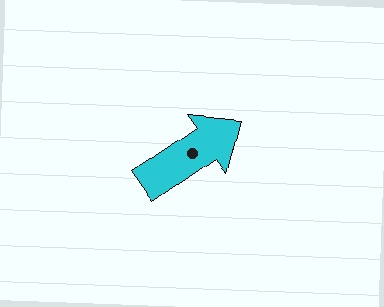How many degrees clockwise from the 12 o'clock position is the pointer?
Approximately 55 degrees.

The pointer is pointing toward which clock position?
Roughly 2 o'clock.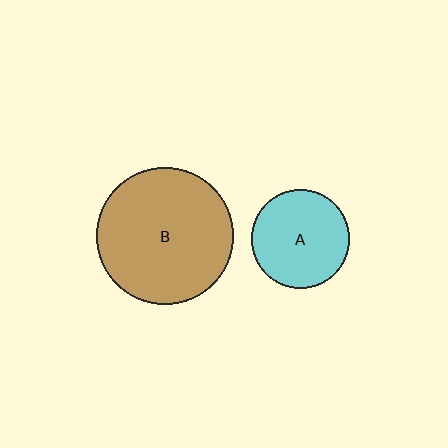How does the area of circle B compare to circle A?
Approximately 1.9 times.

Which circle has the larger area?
Circle B (brown).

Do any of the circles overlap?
No, none of the circles overlap.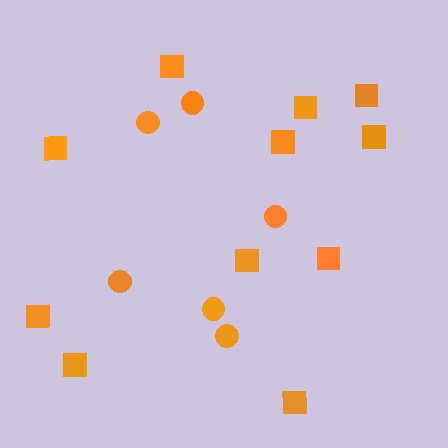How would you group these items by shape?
There are 2 groups: one group of squares (11) and one group of circles (6).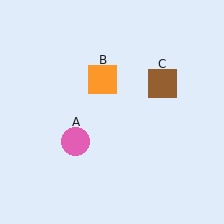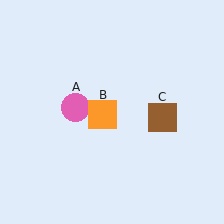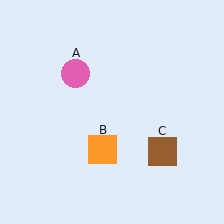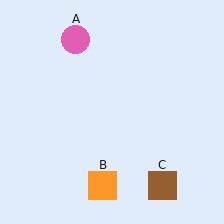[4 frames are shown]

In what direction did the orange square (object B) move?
The orange square (object B) moved down.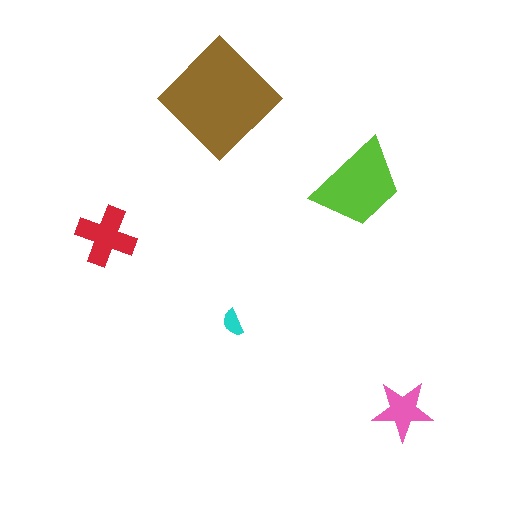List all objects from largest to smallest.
The brown diamond, the lime trapezoid, the red cross, the pink star, the cyan semicircle.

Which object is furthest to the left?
The red cross is leftmost.